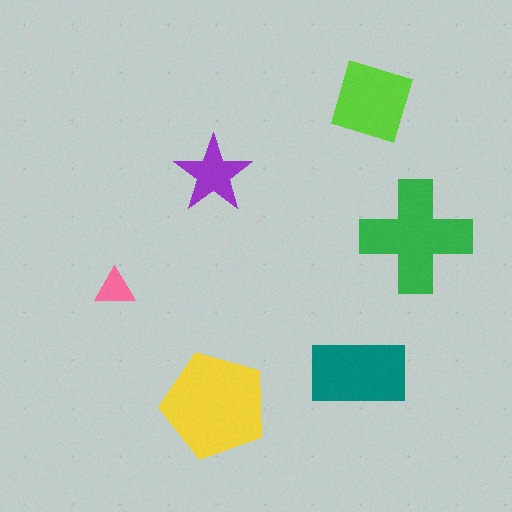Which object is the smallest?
The pink triangle.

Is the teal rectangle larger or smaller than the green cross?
Smaller.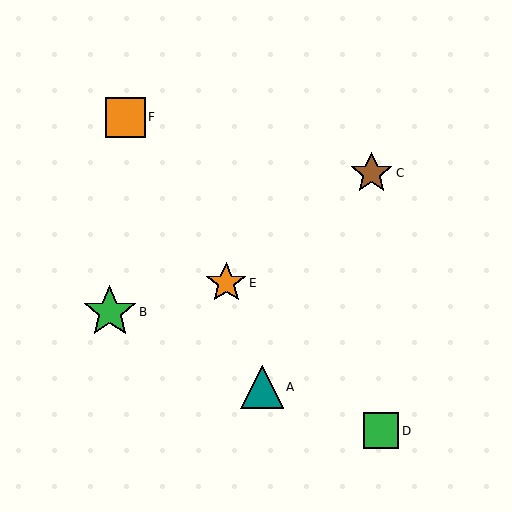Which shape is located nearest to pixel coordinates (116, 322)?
The green star (labeled B) at (110, 312) is nearest to that location.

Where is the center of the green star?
The center of the green star is at (110, 312).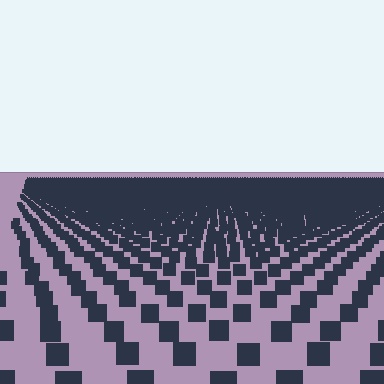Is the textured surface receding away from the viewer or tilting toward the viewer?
The surface is receding away from the viewer. Texture elements get smaller and denser toward the top.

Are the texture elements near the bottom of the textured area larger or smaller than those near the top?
Larger. Near the bottom, elements are closer to the viewer and appear at a bigger on-screen size.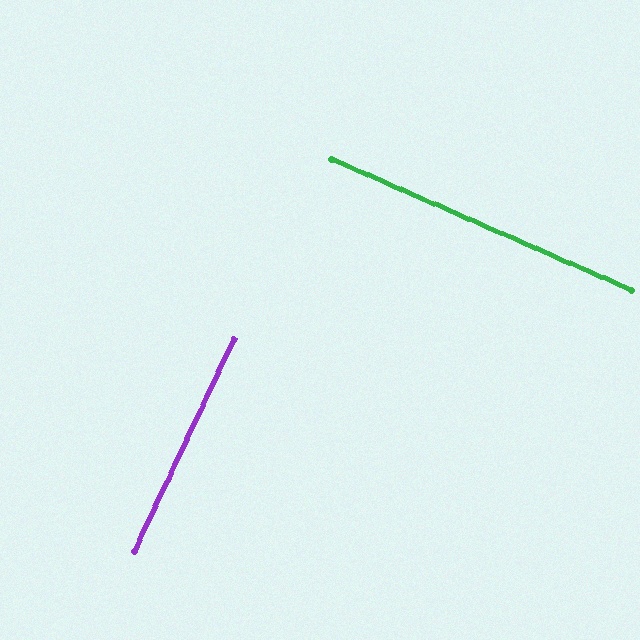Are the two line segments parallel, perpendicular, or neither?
Perpendicular — they meet at approximately 89°.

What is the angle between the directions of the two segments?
Approximately 89 degrees.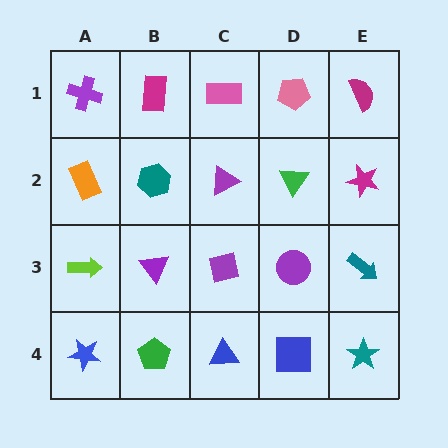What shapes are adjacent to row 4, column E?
A teal arrow (row 3, column E), a blue square (row 4, column D).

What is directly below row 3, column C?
A blue triangle.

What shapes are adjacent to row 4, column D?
A purple circle (row 3, column D), a blue triangle (row 4, column C), a teal star (row 4, column E).